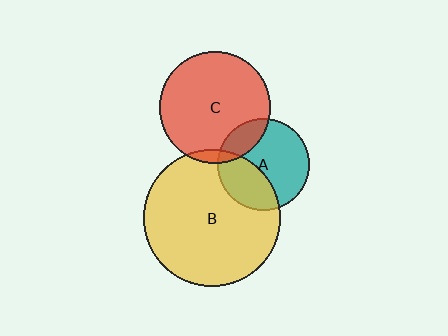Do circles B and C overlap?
Yes.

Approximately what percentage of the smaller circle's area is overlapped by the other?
Approximately 5%.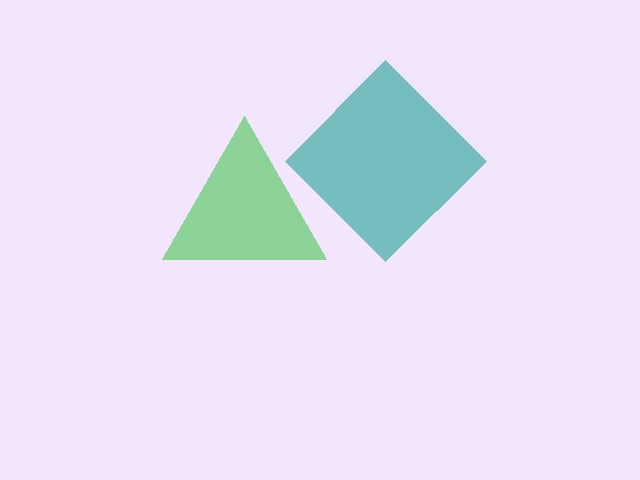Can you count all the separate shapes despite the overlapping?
Yes, there are 2 separate shapes.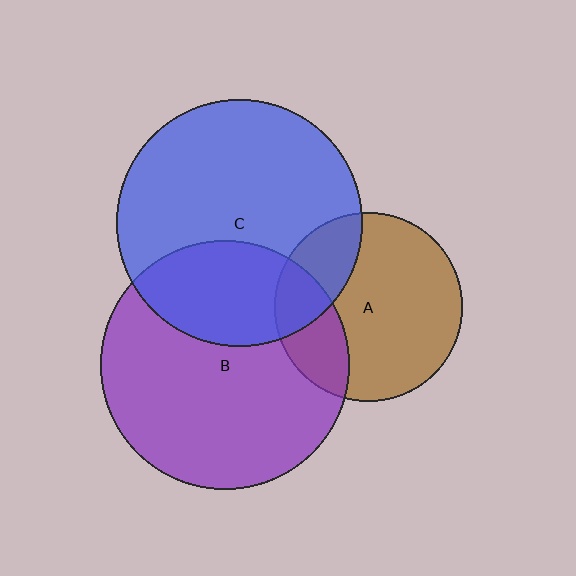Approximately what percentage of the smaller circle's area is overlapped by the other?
Approximately 30%.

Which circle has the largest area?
Circle B (purple).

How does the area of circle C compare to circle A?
Approximately 1.7 times.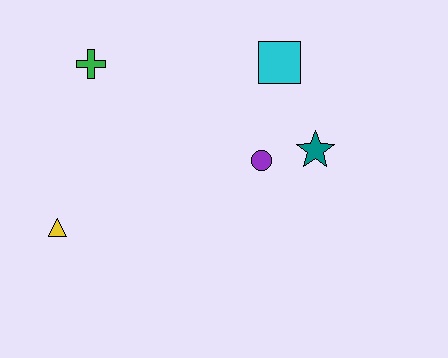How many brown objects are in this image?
There are no brown objects.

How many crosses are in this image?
There is 1 cross.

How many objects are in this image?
There are 5 objects.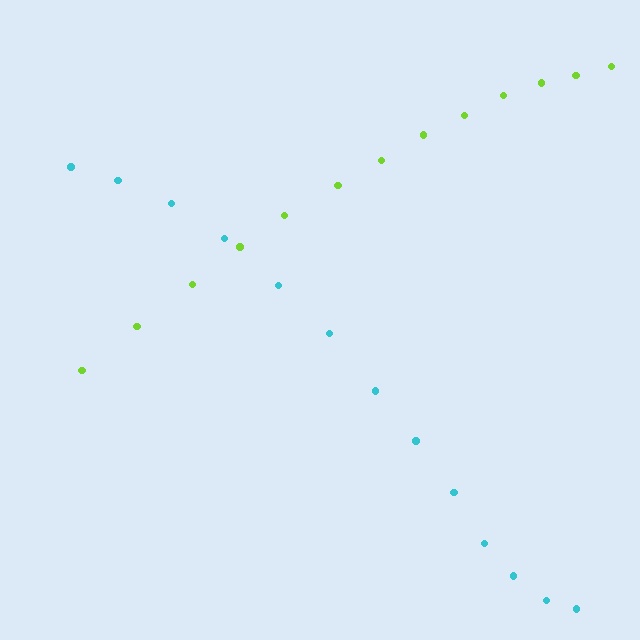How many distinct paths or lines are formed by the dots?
There are 2 distinct paths.